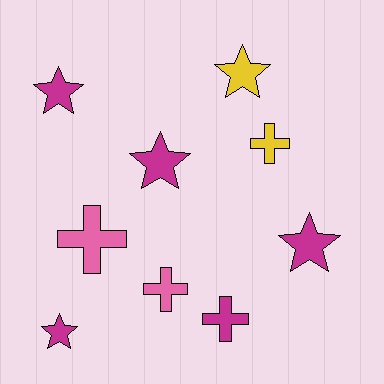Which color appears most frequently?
Magenta, with 5 objects.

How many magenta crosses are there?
There is 1 magenta cross.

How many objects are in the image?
There are 9 objects.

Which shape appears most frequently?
Star, with 5 objects.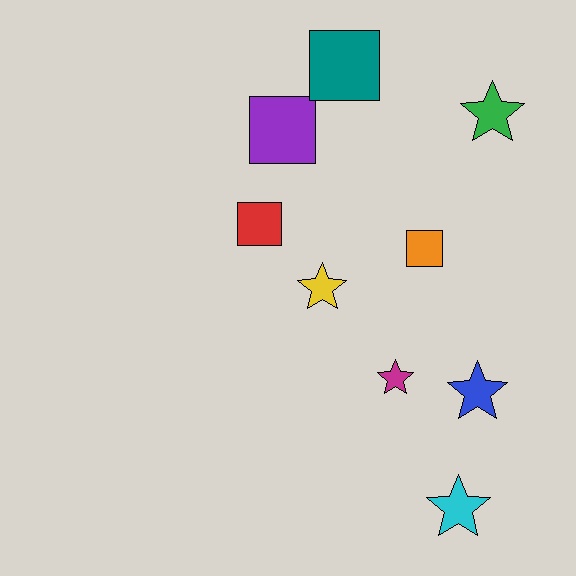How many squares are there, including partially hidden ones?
There are 4 squares.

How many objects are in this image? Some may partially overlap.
There are 9 objects.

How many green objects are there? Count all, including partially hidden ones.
There is 1 green object.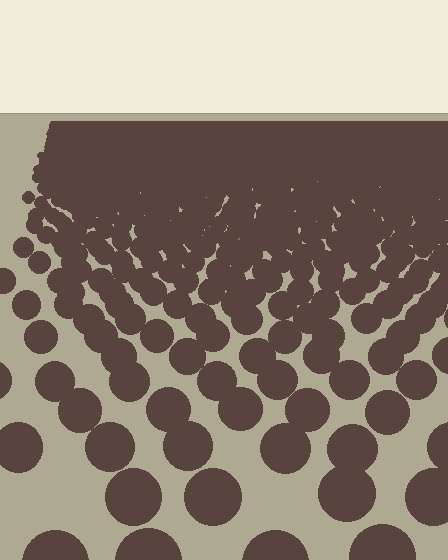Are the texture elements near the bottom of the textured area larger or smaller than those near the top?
Larger. Near the bottom, elements are closer to the viewer and appear at a bigger on-screen size.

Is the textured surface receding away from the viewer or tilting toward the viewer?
The surface is receding away from the viewer. Texture elements get smaller and denser toward the top.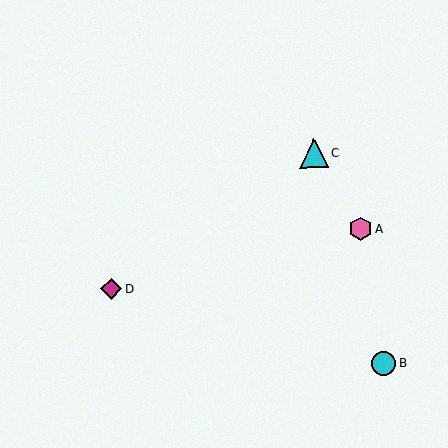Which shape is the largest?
The cyan triangle (labeled C) is the largest.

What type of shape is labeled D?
Shape D is a magenta diamond.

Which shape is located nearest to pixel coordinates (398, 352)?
The cyan circle (labeled B) at (384, 363) is nearest to that location.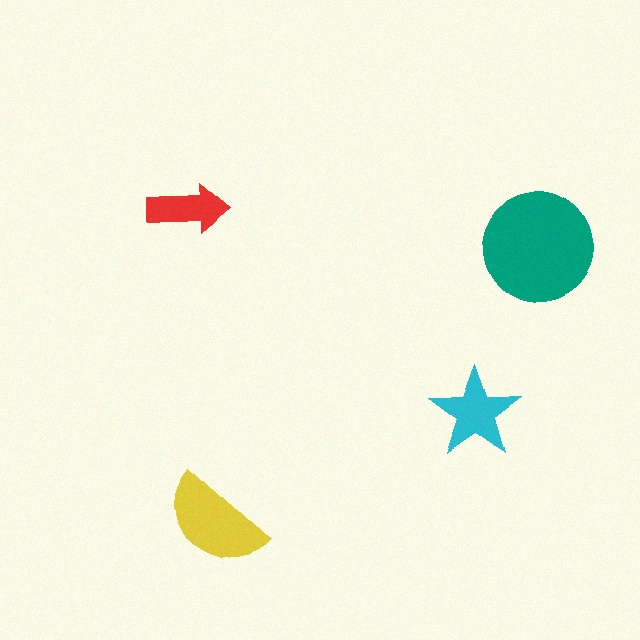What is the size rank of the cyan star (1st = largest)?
3rd.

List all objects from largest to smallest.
The teal circle, the yellow semicircle, the cyan star, the red arrow.